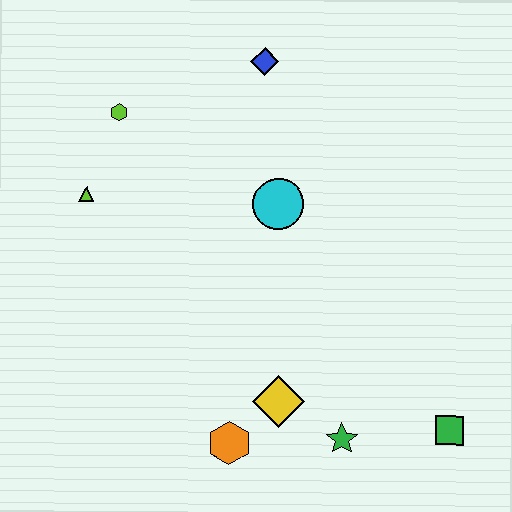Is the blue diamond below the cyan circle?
No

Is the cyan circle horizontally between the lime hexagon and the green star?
Yes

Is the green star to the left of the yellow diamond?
No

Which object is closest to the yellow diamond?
The orange hexagon is closest to the yellow diamond.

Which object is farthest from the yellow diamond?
The blue diamond is farthest from the yellow diamond.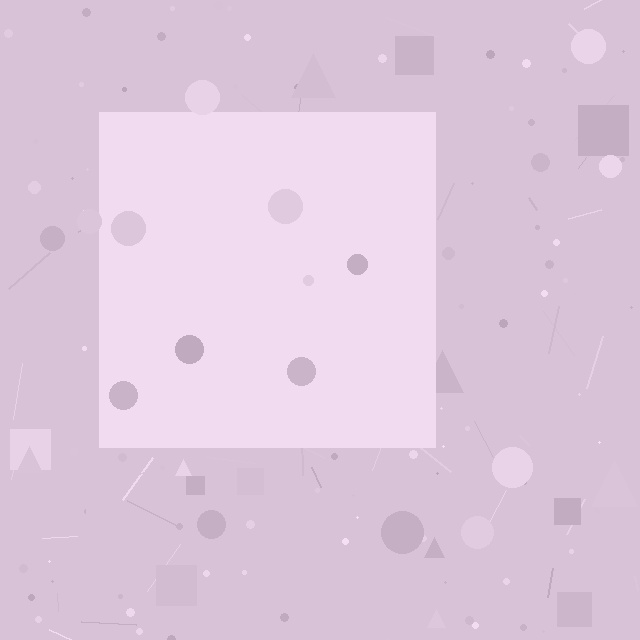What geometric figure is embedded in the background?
A square is embedded in the background.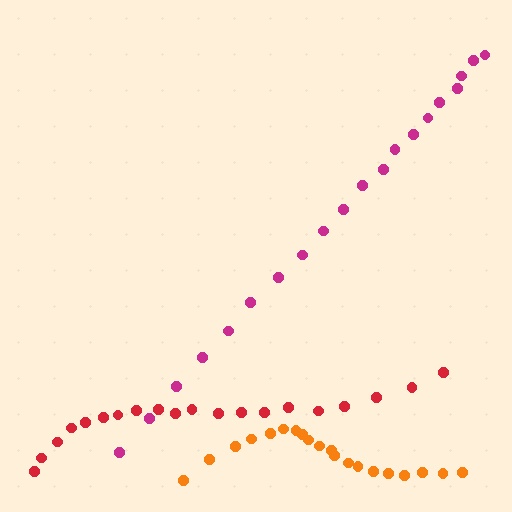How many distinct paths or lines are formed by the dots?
There are 3 distinct paths.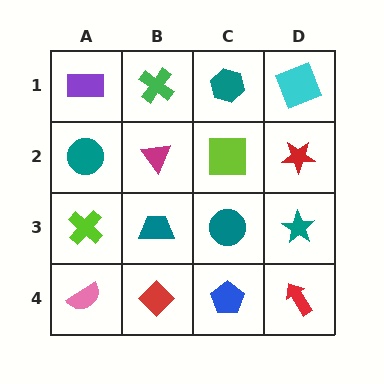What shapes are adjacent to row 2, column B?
A green cross (row 1, column B), a teal trapezoid (row 3, column B), a teal circle (row 2, column A), a lime square (row 2, column C).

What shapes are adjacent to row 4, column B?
A teal trapezoid (row 3, column B), a pink semicircle (row 4, column A), a blue pentagon (row 4, column C).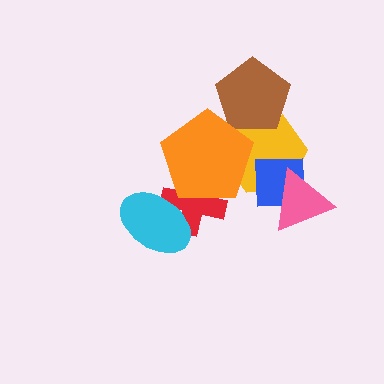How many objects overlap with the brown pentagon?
2 objects overlap with the brown pentagon.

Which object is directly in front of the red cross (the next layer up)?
The cyan ellipse is directly in front of the red cross.